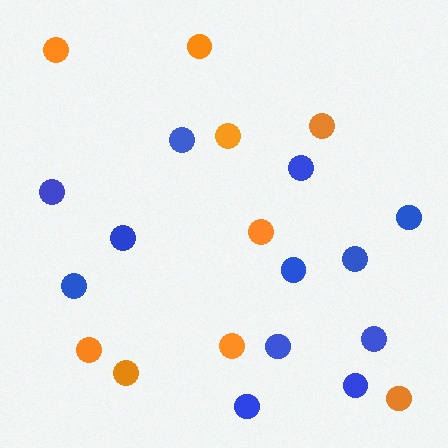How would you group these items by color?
There are 2 groups: one group of orange circles (9) and one group of blue circles (12).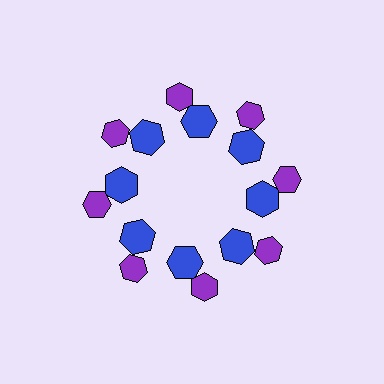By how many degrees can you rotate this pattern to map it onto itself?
The pattern maps onto itself every 45 degrees of rotation.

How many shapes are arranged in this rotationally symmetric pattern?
There are 16 shapes, arranged in 8 groups of 2.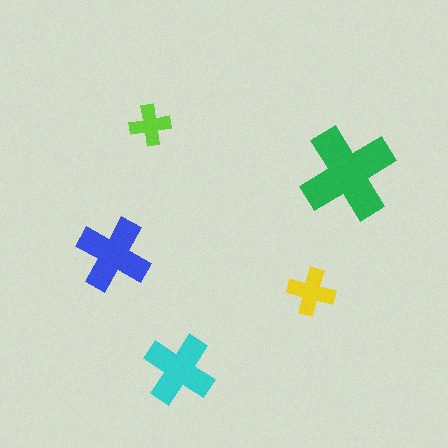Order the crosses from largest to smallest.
the green one, the blue one, the cyan one, the yellow one, the lime one.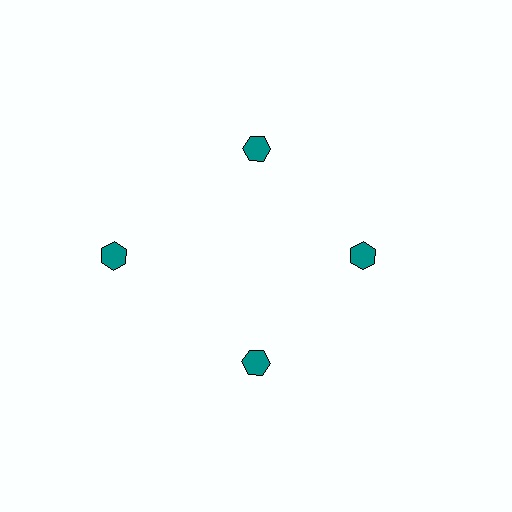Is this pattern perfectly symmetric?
No. The 4 teal hexagons are arranged in a ring, but one element near the 9 o'clock position is pushed outward from the center, breaking the 4-fold rotational symmetry.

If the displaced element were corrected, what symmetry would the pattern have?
It would have 4-fold rotational symmetry — the pattern would map onto itself every 90 degrees.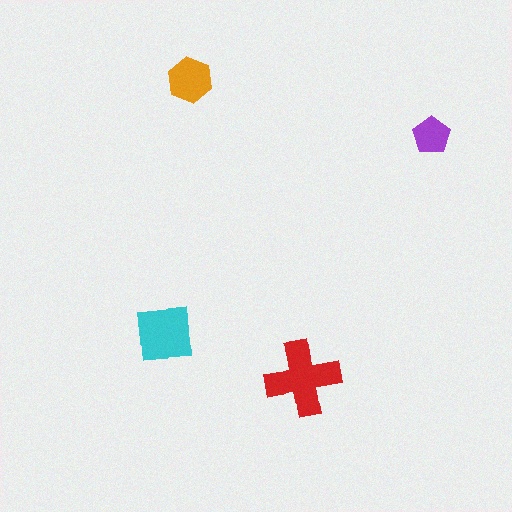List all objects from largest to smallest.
The red cross, the cyan square, the orange hexagon, the purple pentagon.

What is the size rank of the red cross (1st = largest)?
1st.